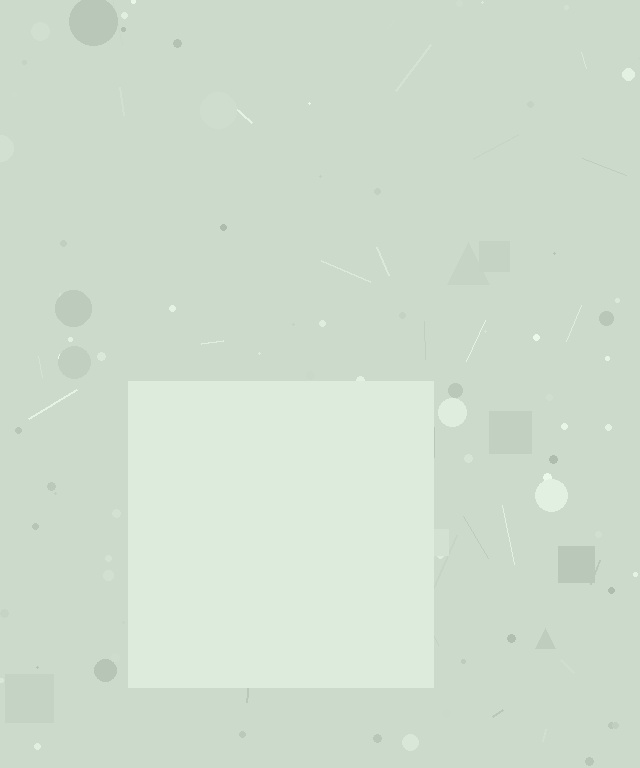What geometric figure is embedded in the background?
A square is embedded in the background.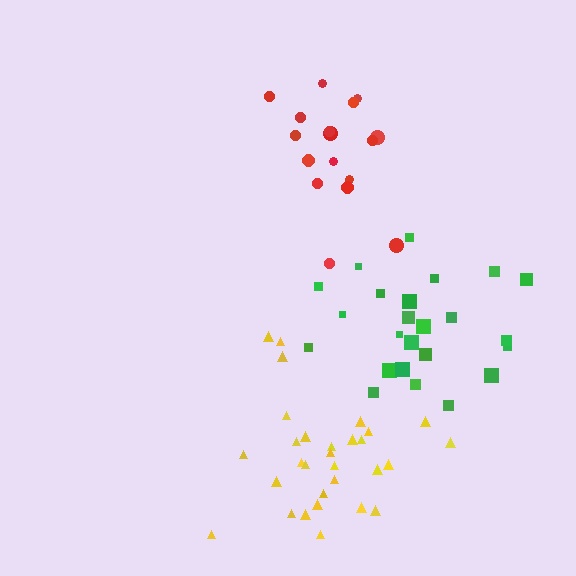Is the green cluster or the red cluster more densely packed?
Red.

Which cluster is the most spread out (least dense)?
Green.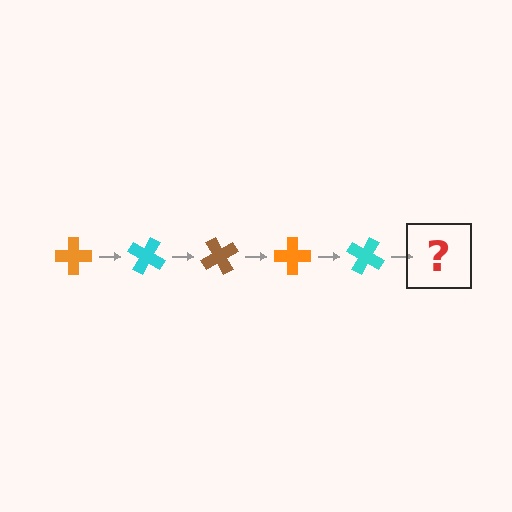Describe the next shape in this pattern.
It should be a brown cross, rotated 150 degrees from the start.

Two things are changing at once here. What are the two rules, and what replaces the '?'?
The two rules are that it rotates 30 degrees each step and the color cycles through orange, cyan, and brown. The '?' should be a brown cross, rotated 150 degrees from the start.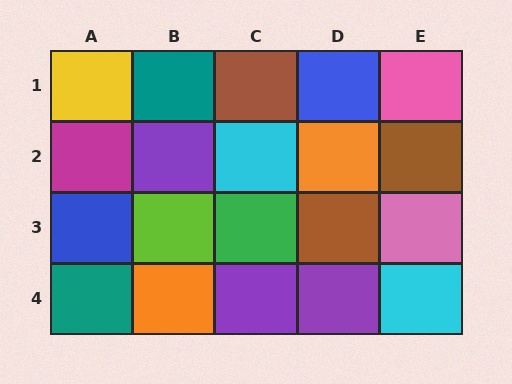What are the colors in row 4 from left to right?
Teal, orange, purple, purple, cyan.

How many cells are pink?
2 cells are pink.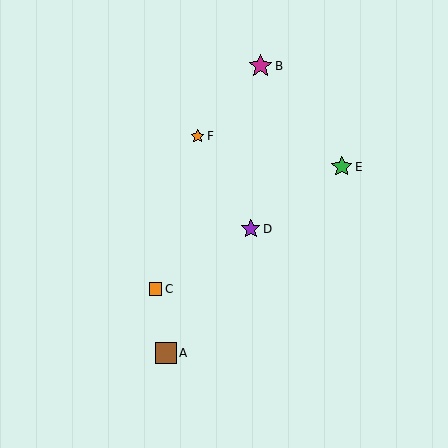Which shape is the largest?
The magenta star (labeled B) is the largest.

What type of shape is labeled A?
Shape A is a brown square.